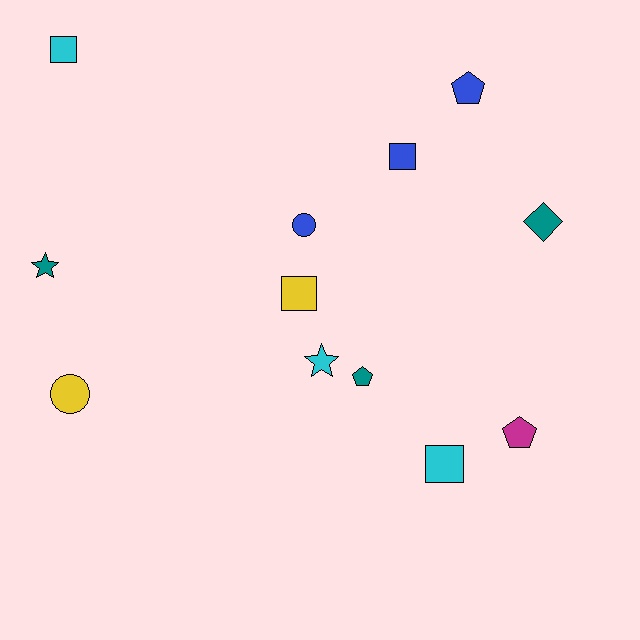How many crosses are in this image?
There are no crosses.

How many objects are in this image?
There are 12 objects.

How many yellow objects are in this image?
There are 2 yellow objects.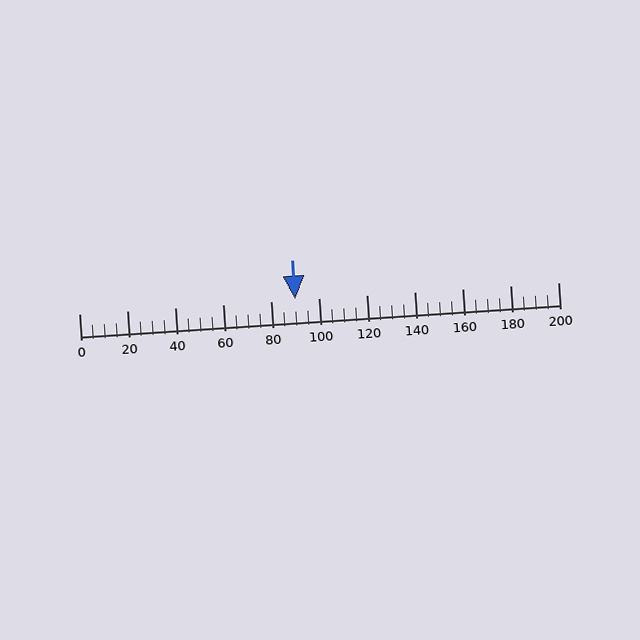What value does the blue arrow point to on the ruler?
The blue arrow points to approximately 90.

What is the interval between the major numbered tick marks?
The major tick marks are spaced 20 units apart.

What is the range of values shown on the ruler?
The ruler shows values from 0 to 200.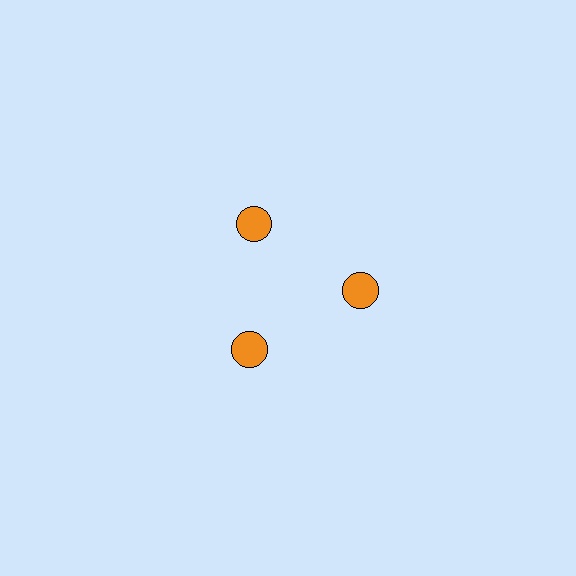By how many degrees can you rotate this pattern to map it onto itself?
The pattern maps onto itself every 120 degrees of rotation.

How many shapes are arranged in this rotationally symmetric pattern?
There are 3 shapes, arranged in 3 groups of 1.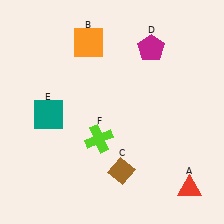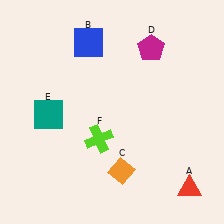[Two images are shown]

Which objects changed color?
B changed from orange to blue. C changed from brown to orange.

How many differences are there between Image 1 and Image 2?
There are 2 differences between the two images.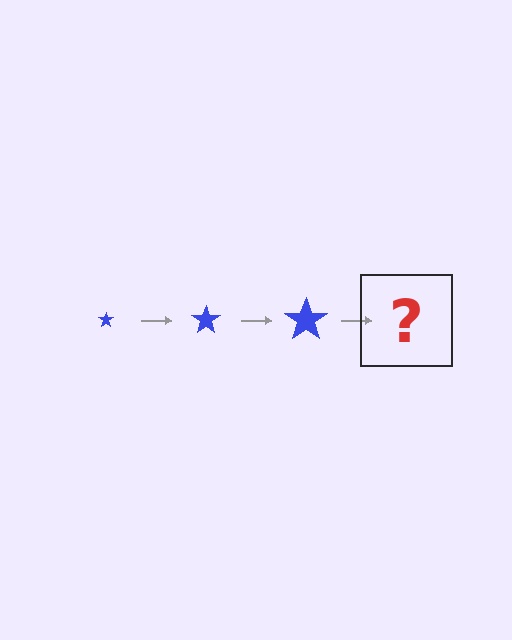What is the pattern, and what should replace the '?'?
The pattern is that the star gets progressively larger each step. The '?' should be a blue star, larger than the previous one.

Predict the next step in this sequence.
The next step is a blue star, larger than the previous one.